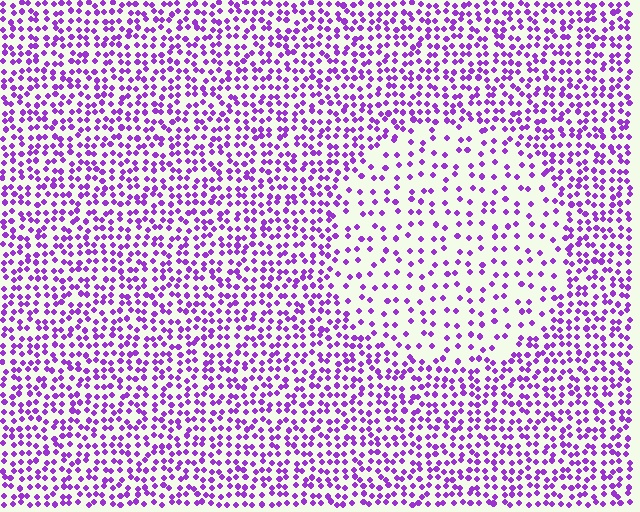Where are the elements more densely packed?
The elements are more densely packed outside the circle boundary.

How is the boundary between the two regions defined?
The boundary is defined by a change in element density (approximately 2.2x ratio). All elements are the same color, size, and shape.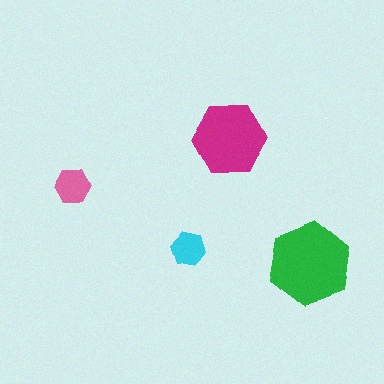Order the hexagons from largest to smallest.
the green one, the magenta one, the pink one, the cyan one.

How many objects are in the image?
There are 4 objects in the image.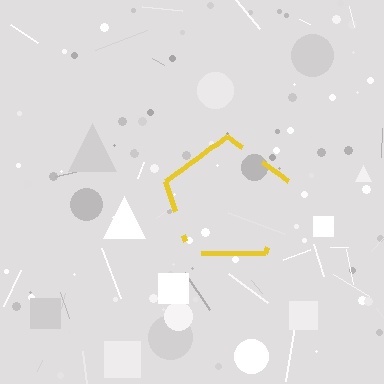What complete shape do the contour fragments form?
The contour fragments form a pentagon.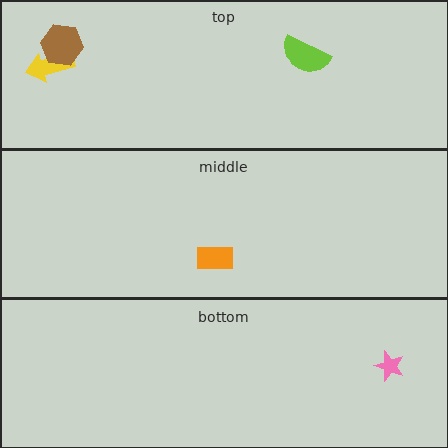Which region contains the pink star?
The bottom region.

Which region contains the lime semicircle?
The top region.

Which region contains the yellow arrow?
The top region.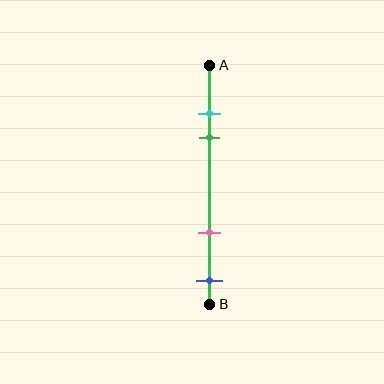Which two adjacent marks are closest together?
The cyan and green marks are the closest adjacent pair.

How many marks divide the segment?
There are 4 marks dividing the segment.